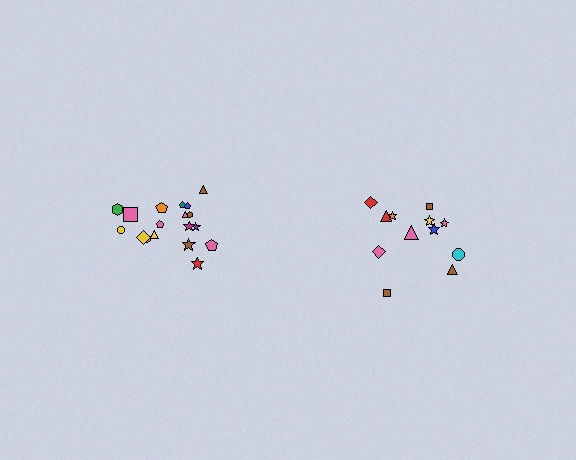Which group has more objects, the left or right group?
The left group.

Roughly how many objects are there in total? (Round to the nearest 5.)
Roughly 30 objects in total.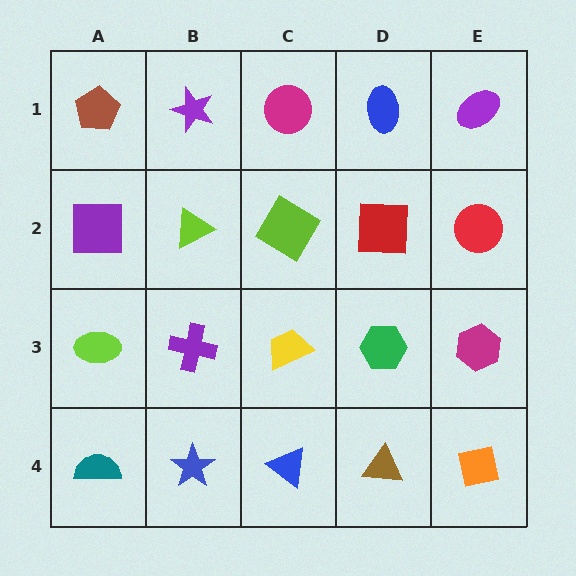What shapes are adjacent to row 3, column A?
A purple square (row 2, column A), a teal semicircle (row 4, column A), a purple cross (row 3, column B).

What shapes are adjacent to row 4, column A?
A lime ellipse (row 3, column A), a blue star (row 4, column B).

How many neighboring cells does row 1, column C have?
3.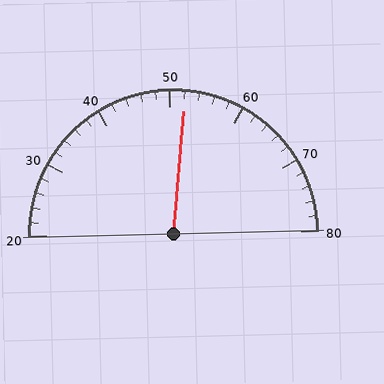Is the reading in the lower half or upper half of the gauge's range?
The reading is in the upper half of the range (20 to 80).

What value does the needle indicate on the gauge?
The needle indicates approximately 52.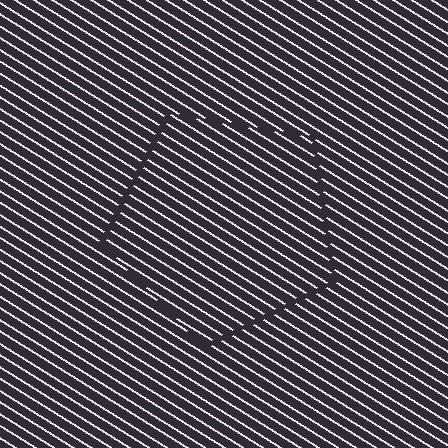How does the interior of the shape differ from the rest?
The interior of the shape contains the same grating, shifted by half a period — the contour is defined by the phase discontinuity where line-ends from the inner and outer gratings abut.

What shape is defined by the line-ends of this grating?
An illusory pentagon. The interior of the shape contains the same grating, shifted by half a period — the contour is defined by the phase discontinuity where line-ends from the inner and outer gratings abut.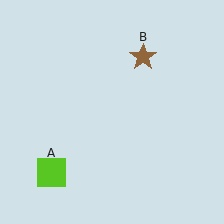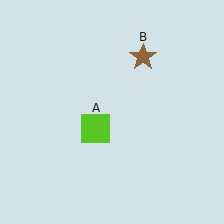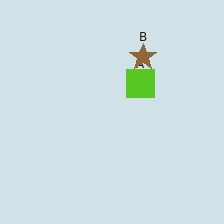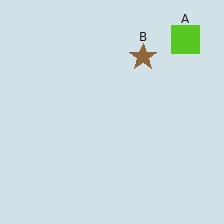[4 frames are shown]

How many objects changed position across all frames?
1 object changed position: lime square (object A).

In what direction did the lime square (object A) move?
The lime square (object A) moved up and to the right.